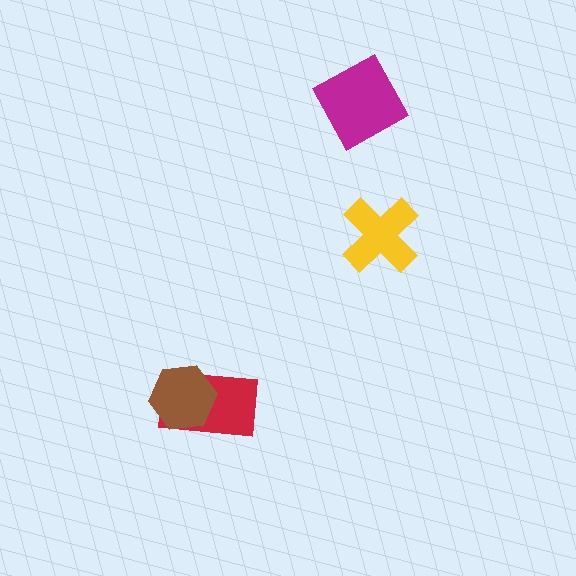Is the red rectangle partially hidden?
Yes, it is partially covered by another shape.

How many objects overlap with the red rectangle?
1 object overlaps with the red rectangle.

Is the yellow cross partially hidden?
No, no other shape covers it.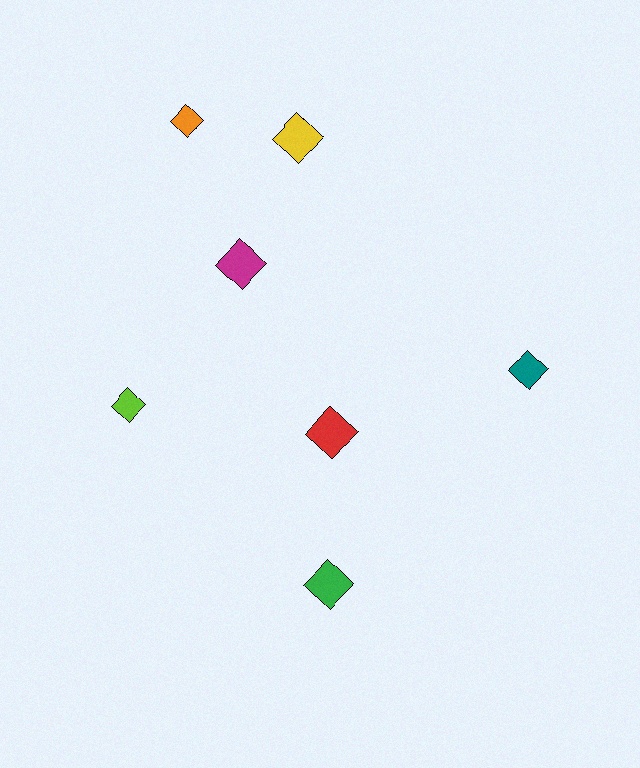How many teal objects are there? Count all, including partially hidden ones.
There is 1 teal object.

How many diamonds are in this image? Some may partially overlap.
There are 7 diamonds.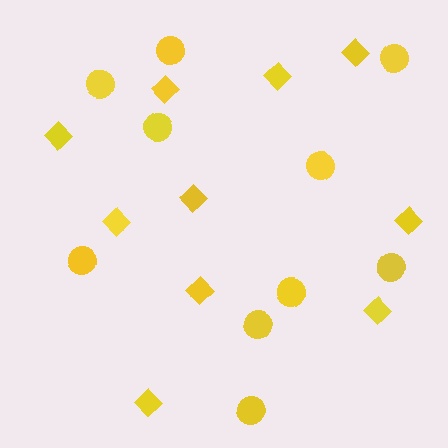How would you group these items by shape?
There are 2 groups: one group of diamonds (10) and one group of circles (10).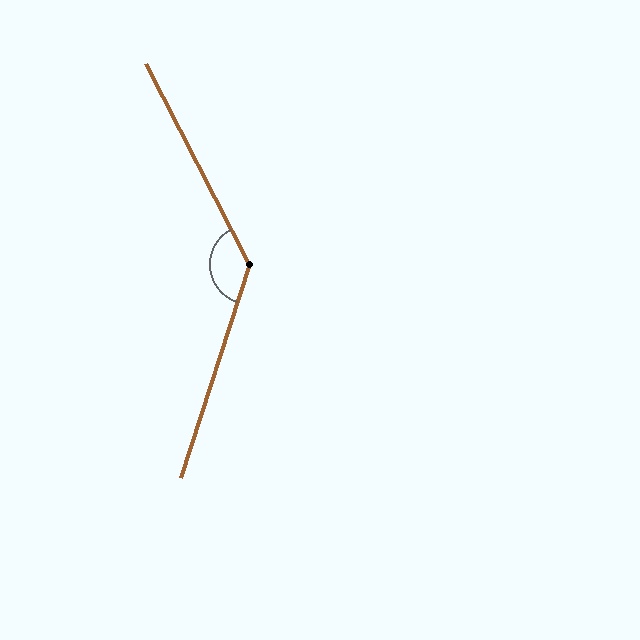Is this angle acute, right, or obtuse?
It is obtuse.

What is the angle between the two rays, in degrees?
Approximately 135 degrees.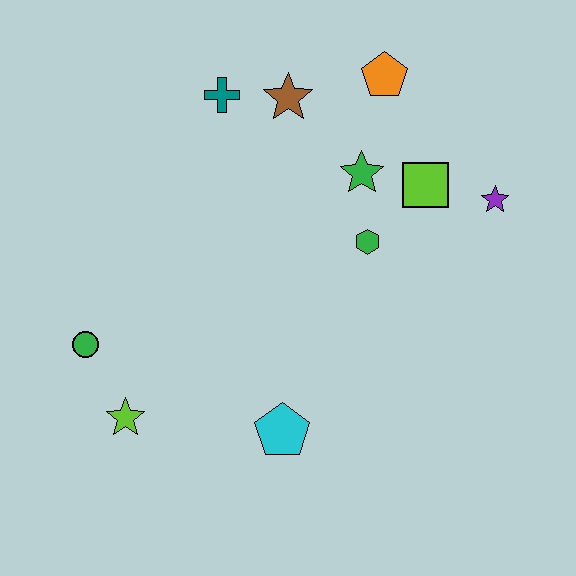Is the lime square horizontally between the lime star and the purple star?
Yes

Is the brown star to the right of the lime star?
Yes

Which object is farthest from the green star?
The lime star is farthest from the green star.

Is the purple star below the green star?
Yes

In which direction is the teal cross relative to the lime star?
The teal cross is above the lime star.